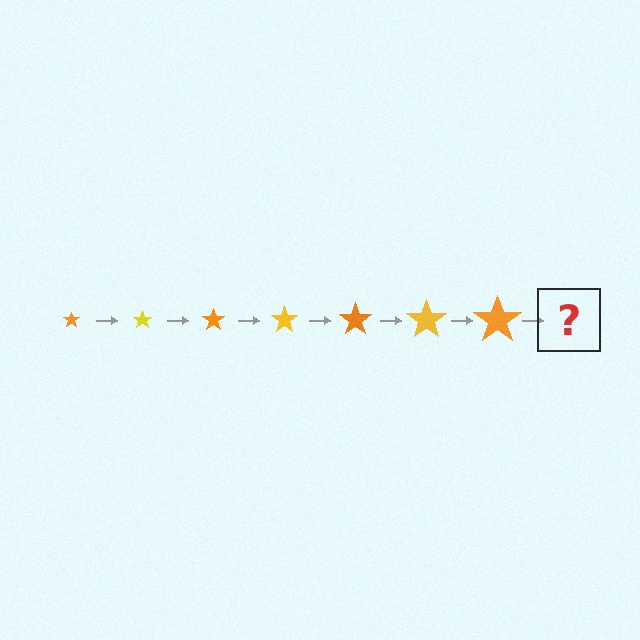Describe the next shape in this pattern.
It should be a yellow star, larger than the previous one.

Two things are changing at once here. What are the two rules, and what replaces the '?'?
The two rules are that the star grows larger each step and the color cycles through orange and yellow. The '?' should be a yellow star, larger than the previous one.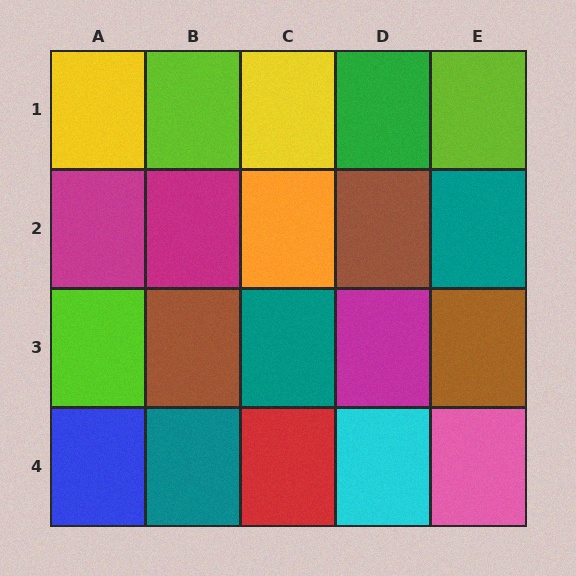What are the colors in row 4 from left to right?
Blue, teal, red, cyan, pink.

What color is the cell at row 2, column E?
Teal.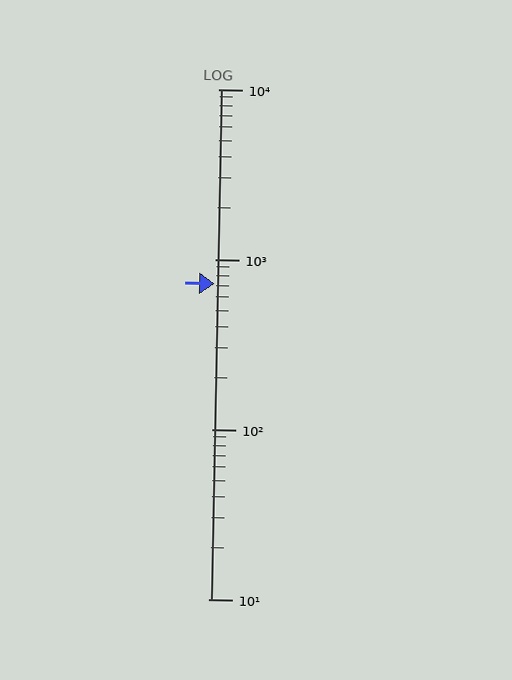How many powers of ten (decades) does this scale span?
The scale spans 3 decades, from 10 to 10000.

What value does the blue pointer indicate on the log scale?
The pointer indicates approximately 720.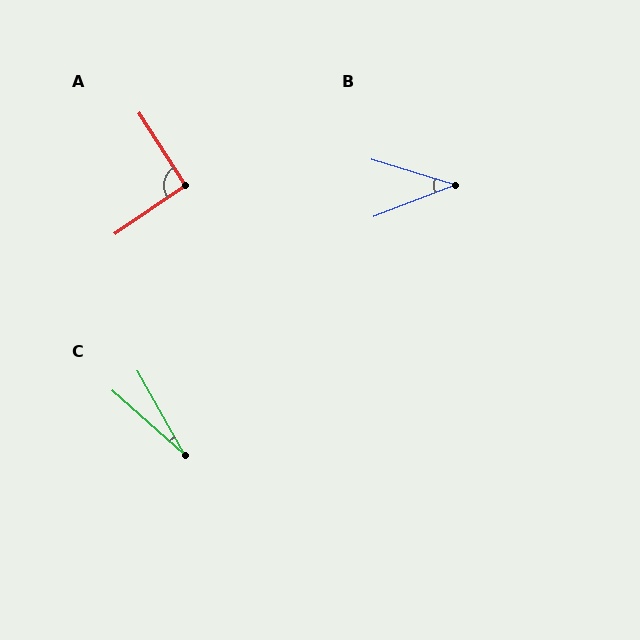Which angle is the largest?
A, at approximately 92 degrees.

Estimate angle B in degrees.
Approximately 38 degrees.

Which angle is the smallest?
C, at approximately 19 degrees.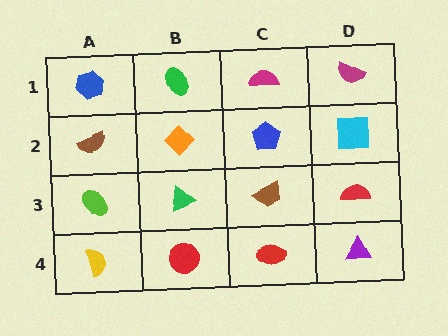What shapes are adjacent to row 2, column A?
A blue hexagon (row 1, column A), a lime ellipse (row 3, column A), an orange diamond (row 2, column B).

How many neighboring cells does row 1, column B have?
3.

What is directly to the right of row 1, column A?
A green ellipse.